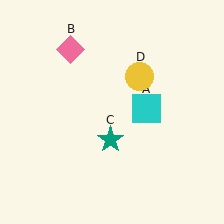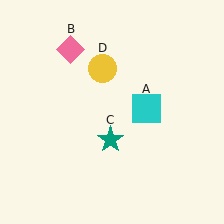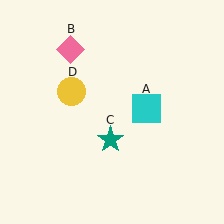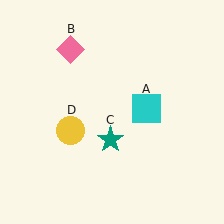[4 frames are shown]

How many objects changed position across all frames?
1 object changed position: yellow circle (object D).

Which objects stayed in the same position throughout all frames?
Cyan square (object A) and pink diamond (object B) and teal star (object C) remained stationary.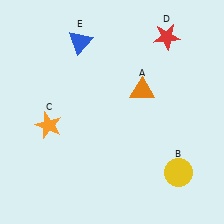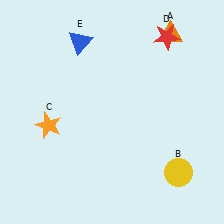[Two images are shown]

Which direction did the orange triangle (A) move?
The orange triangle (A) moved up.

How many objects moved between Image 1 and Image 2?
1 object moved between the two images.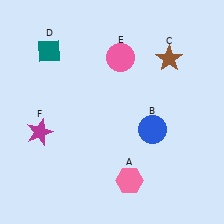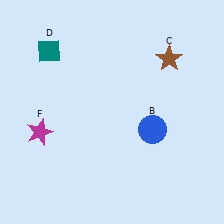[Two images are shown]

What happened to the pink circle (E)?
The pink circle (E) was removed in Image 2. It was in the top-right area of Image 1.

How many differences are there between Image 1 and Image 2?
There are 2 differences between the two images.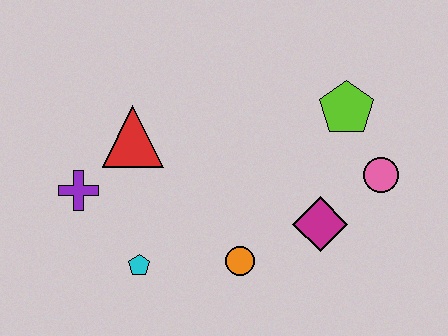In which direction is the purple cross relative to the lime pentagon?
The purple cross is to the left of the lime pentagon.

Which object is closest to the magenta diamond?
The pink circle is closest to the magenta diamond.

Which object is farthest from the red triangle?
The pink circle is farthest from the red triangle.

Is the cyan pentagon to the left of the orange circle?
Yes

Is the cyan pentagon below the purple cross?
Yes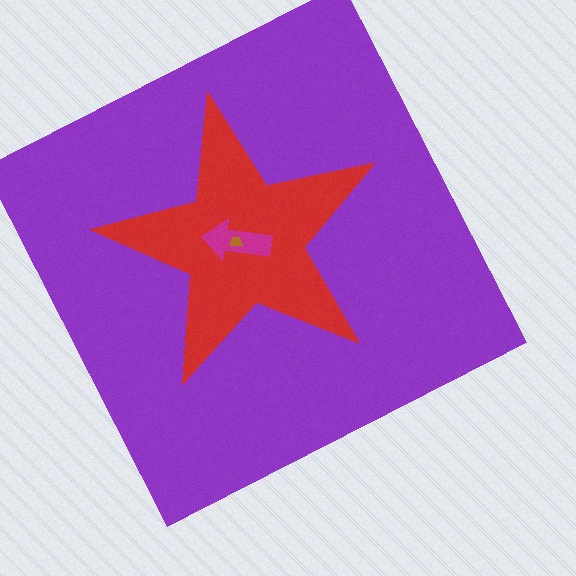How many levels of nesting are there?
4.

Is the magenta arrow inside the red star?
Yes.